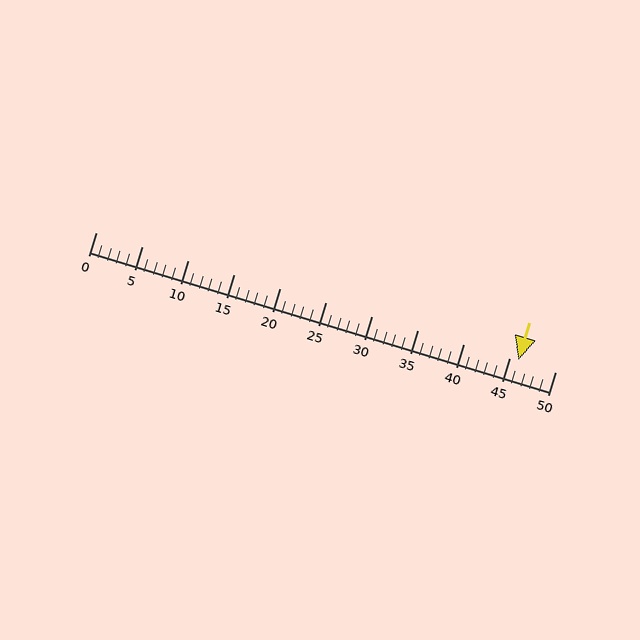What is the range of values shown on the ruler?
The ruler shows values from 0 to 50.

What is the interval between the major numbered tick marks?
The major tick marks are spaced 5 units apart.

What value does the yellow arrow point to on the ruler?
The yellow arrow points to approximately 46.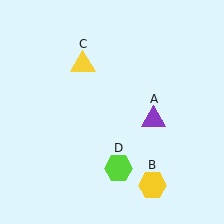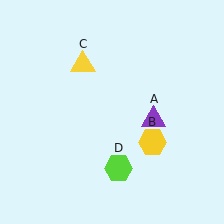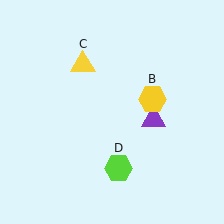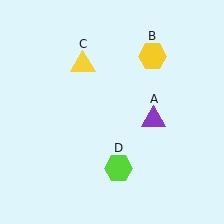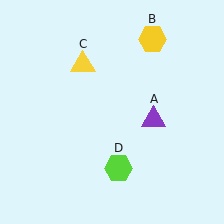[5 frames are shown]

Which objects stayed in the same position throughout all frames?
Purple triangle (object A) and yellow triangle (object C) and lime hexagon (object D) remained stationary.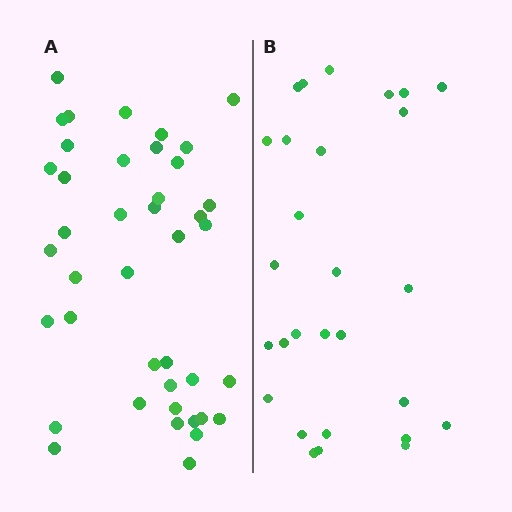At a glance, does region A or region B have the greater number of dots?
Region A (the left region) has more dots.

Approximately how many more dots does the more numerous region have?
Region A has approximately 15 more dots than region B.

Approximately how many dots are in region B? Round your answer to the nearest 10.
About 30 dots. (The exact count is 28, which rounds to 30.)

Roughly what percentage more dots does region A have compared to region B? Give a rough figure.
About 45% more.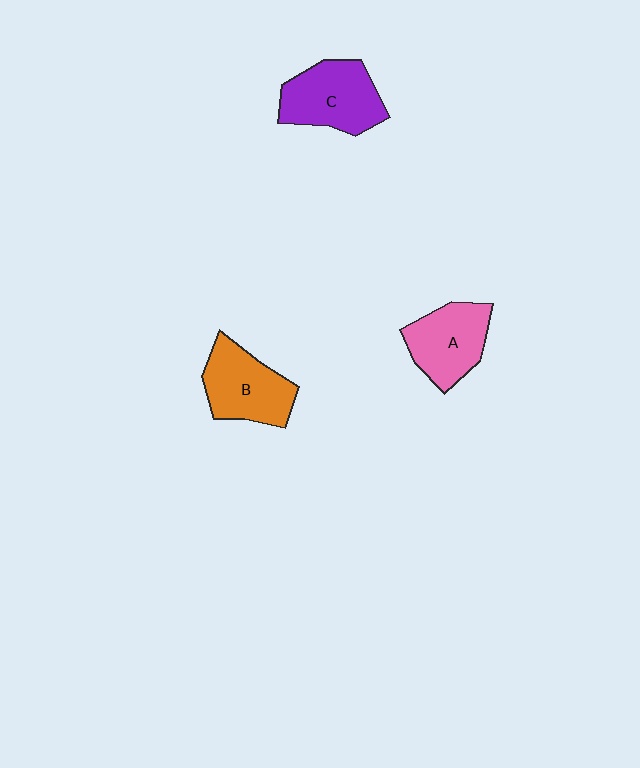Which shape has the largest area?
Shape C (purple).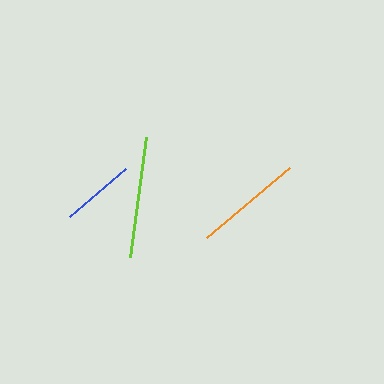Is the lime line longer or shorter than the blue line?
The lime line is longer than the blue line.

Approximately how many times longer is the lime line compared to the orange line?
The lime line is approximately 1.1 times the length of the orange line.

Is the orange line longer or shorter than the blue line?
The orange line is longer than the blue line.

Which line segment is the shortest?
The blue line is the shortest at approximately 74 pixels.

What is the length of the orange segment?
The orange segment is approximately 108 pixels long.